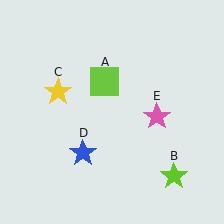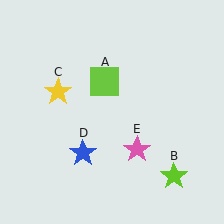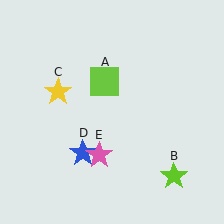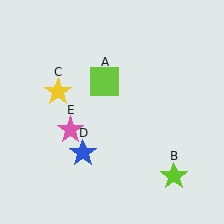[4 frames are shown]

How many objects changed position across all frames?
1 object changed position: pink star (object E).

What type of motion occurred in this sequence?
The pink star (object E) rotated clockwise around the center of the scene.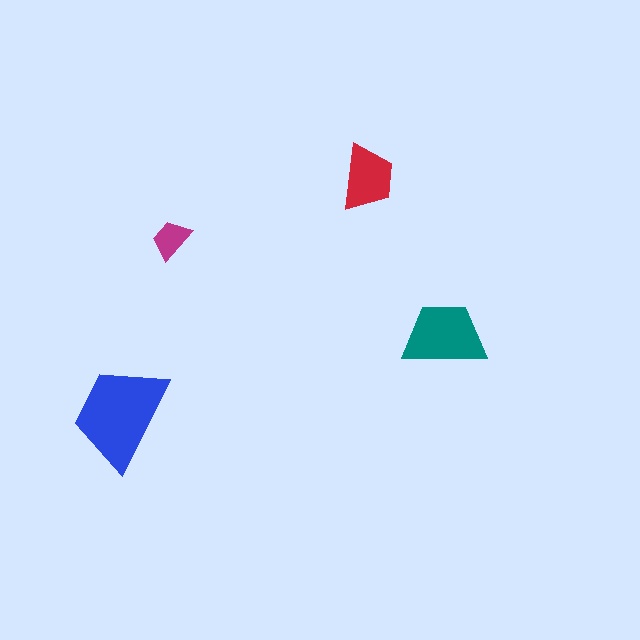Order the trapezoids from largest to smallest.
the blue one, the teal one, the red one, the magenta one.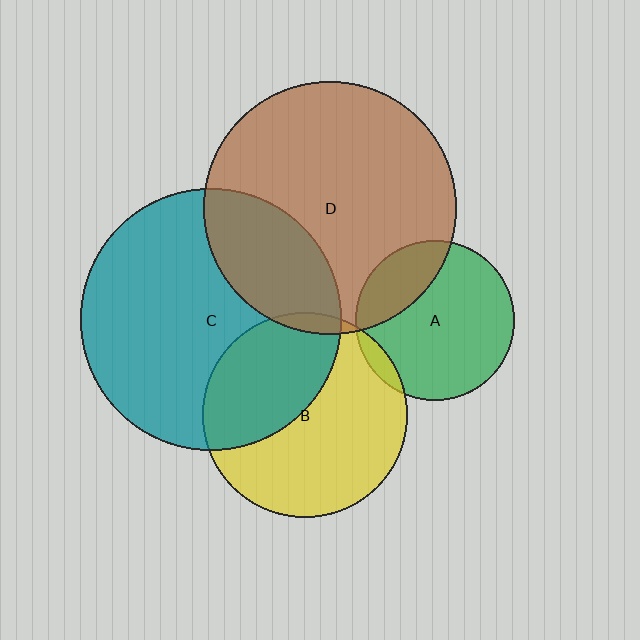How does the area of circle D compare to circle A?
Approximately 2.5 times.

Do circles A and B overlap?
Yes.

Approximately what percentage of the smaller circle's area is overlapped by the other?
Approximately 5%.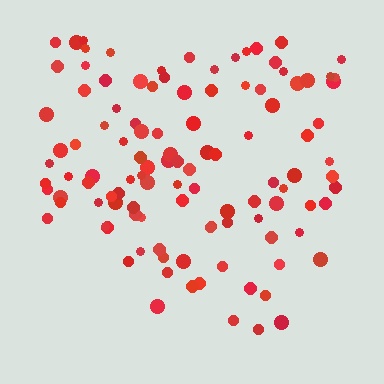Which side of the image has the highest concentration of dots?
The top.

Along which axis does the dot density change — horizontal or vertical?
Vertical.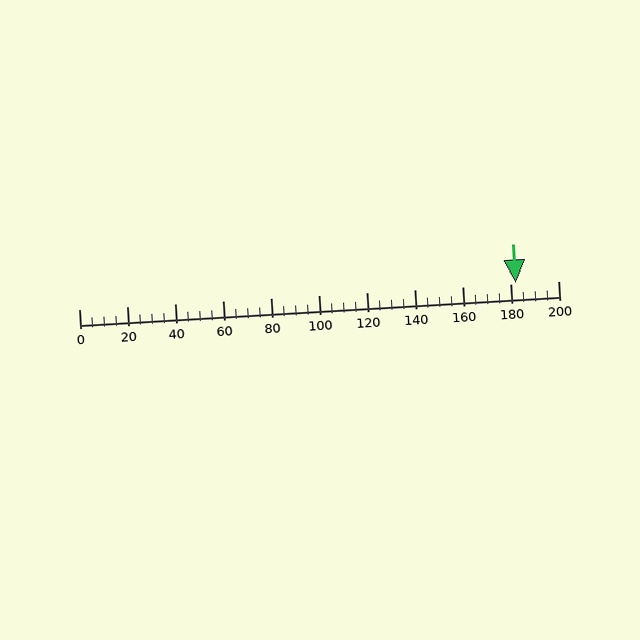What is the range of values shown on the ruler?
The ruler shows values from 0 to 200.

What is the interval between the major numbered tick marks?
The major tick marks are spaced 20 units apart.